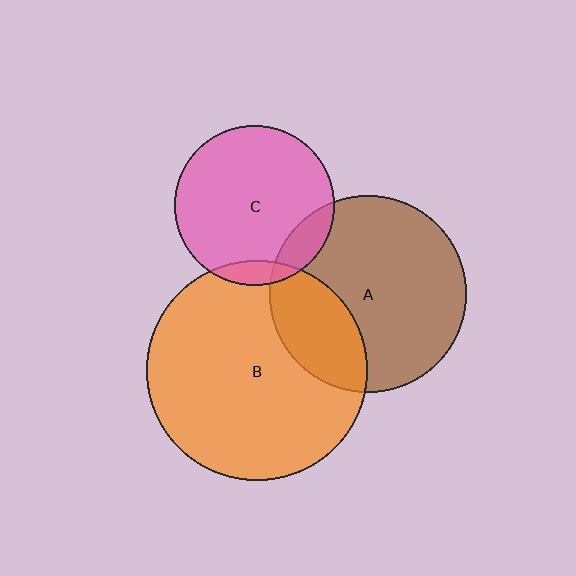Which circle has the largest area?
Circle B (orange).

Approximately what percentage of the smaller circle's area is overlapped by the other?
Approximately 10%.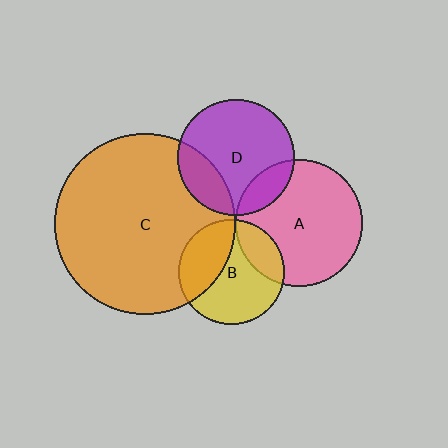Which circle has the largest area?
Circle C (orange).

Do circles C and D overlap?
Yes.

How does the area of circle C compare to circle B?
Approximately 3.0 times.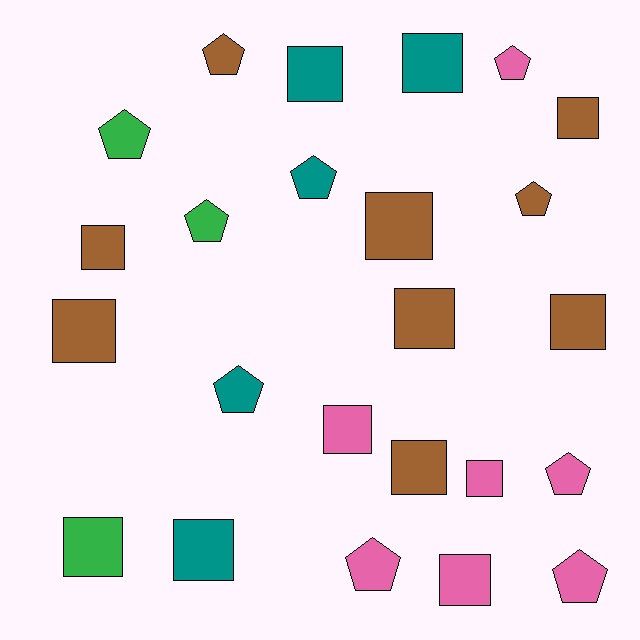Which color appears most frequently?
Brown, with 9 objects.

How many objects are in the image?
There are 24 objects.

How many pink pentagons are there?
There are 4 pink pentagons.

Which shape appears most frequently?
Square, with 14 objects.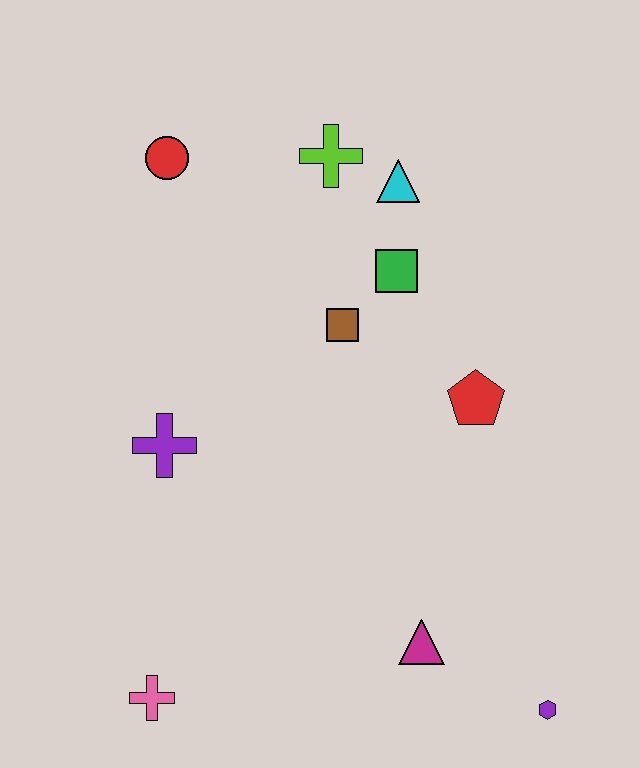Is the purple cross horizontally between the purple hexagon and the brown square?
No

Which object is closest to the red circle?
The lime cross is closest to the red circle.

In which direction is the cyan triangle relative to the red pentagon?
The cyan triangle is above the red pentagon.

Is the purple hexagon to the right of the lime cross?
Yes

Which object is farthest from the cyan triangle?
The pink cross is farthest from the cyan triangle.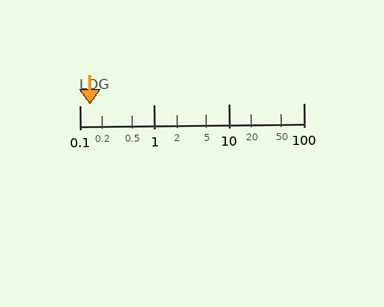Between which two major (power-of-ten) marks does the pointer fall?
The pointer is between 0.1 and 1.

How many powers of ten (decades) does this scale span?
The scale spans 3 decades, from 0.1 to 100.